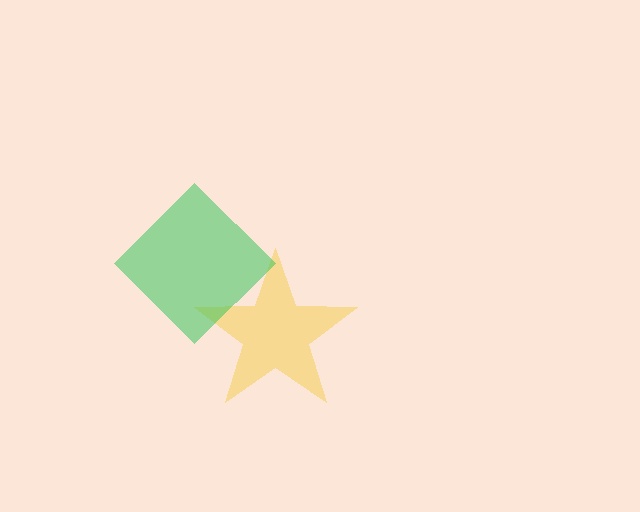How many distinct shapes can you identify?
There are 2 distinct shapes: a yellow star, a green diamond.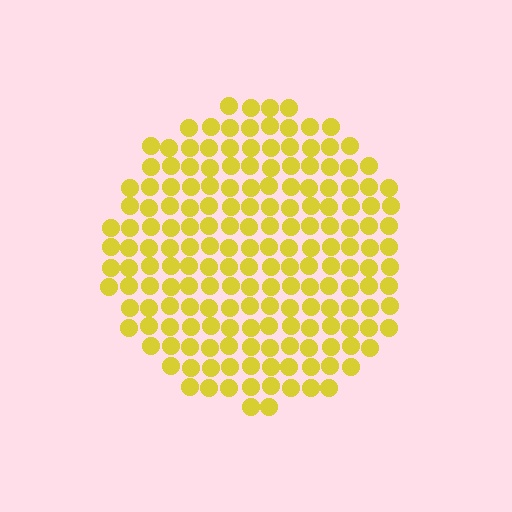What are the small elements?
The small elements are circles.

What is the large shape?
The large shape is a circle.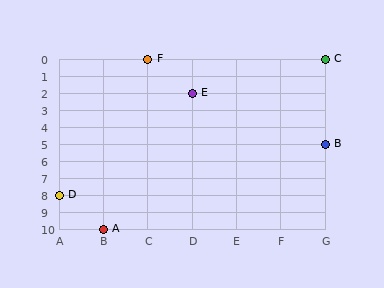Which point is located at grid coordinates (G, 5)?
Point B is at (G, 5).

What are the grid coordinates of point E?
Point E is at grid coordinates (D, 2).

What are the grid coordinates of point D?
Point D is at grid coordinates (A, 8).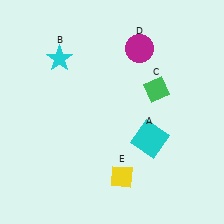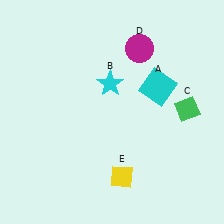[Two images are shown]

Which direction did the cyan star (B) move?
The cyan star (B) moved right.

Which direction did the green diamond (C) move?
The green diamond (C) moved right.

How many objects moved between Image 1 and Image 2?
3 objects moved between the two images.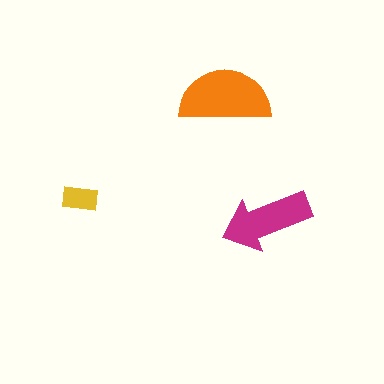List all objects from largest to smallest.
The orange semicircle, the magenta arrow, the yellow rectangle.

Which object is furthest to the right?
The magenta arrow is rightmost.